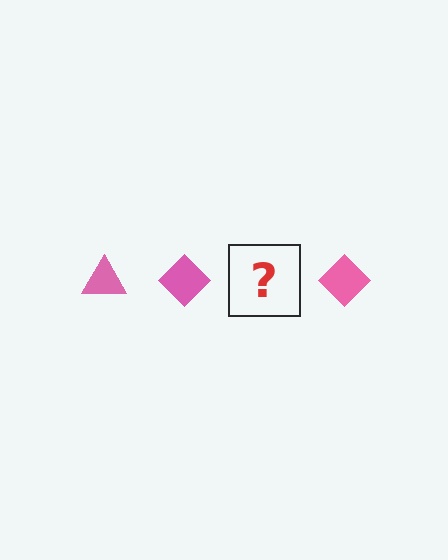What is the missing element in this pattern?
The missing element is a pink triangle.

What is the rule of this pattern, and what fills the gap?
The rule is that the pattern cycles through triangle, diamond shapes in pink. The gap should be filled with a pink triangle.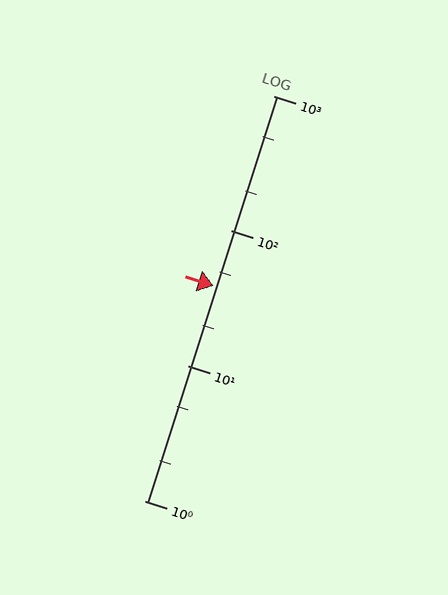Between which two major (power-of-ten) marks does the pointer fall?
The pointer is between 10 and 100.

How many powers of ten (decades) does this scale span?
The scale spans 3 decades, from 1 to 1000.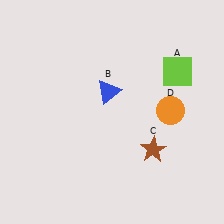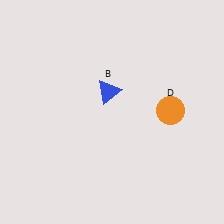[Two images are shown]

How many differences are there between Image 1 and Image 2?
There are 2 differences between the two images.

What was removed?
The brown star (C), the lime square (A) were removed in Image 2.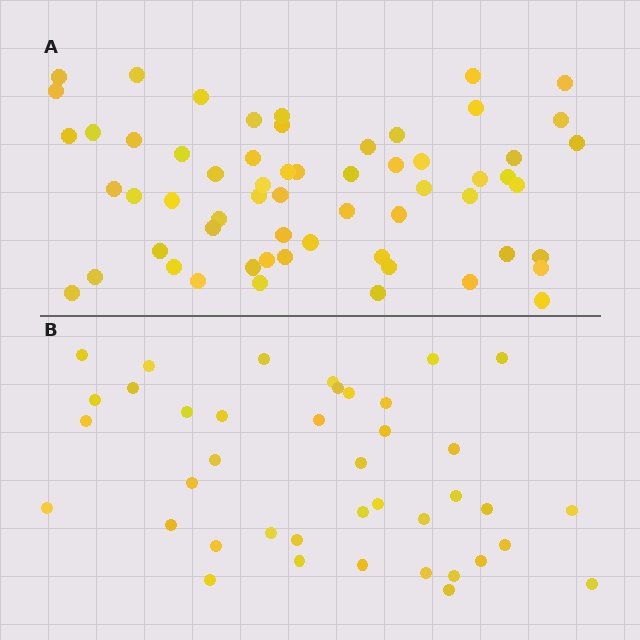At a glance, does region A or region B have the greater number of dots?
Region A (the top region) has more dots.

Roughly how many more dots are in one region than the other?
Region A has approximately 20 more dots than region B.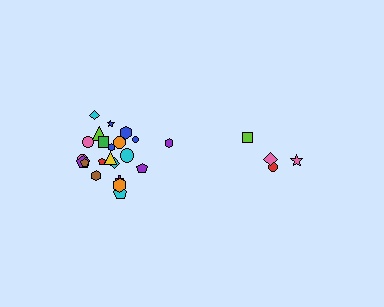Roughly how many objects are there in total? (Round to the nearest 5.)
Roughly 25 objects in total.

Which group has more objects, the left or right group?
The left group.